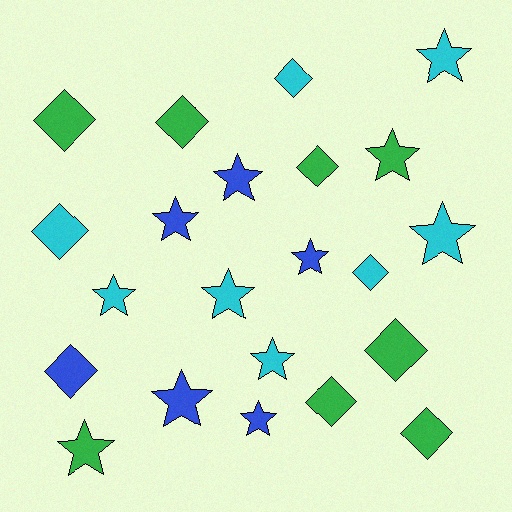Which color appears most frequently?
Cyan, with 8 objects.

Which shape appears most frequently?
Star, with 12 objects.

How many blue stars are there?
There are 5 blue stars.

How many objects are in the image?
There are 22 objects.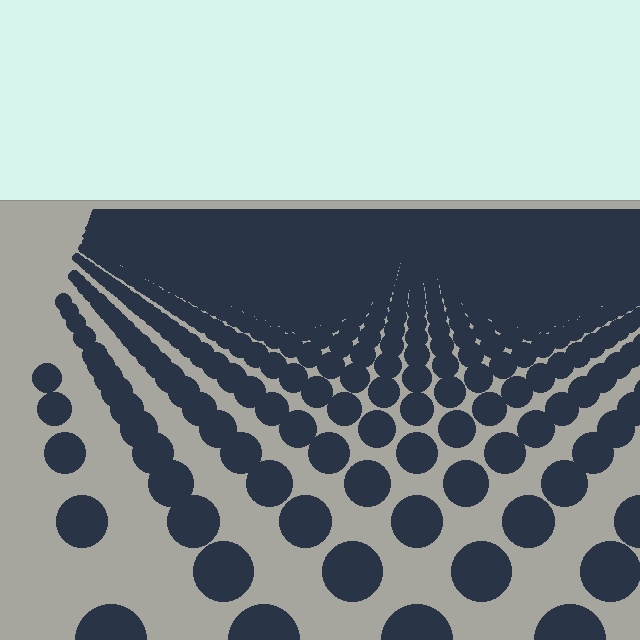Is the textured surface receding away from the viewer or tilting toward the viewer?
The surface is receding away from the viewer. Texture elements get smaller and denser toward the top.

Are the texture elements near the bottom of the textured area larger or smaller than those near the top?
Larger. Near the bottom, elements are closer to the viewer and appear at a bigger on-screen size.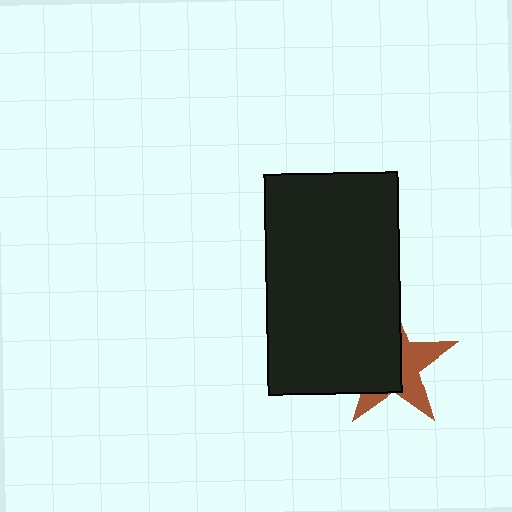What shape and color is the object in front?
The object in front is a black rectangle.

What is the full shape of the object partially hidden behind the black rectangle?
The partially hidden object is a brown star.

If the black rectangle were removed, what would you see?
You would see the complete brown star.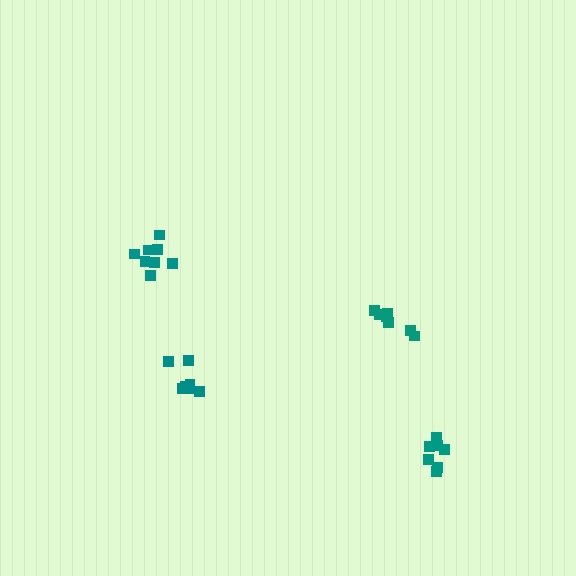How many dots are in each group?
Group 1: 7 dots, Group 2: 8 dots, Group 3: 7 dots, Group 4: 7 dots (29 total).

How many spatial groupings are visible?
There are 4 spatial groupings.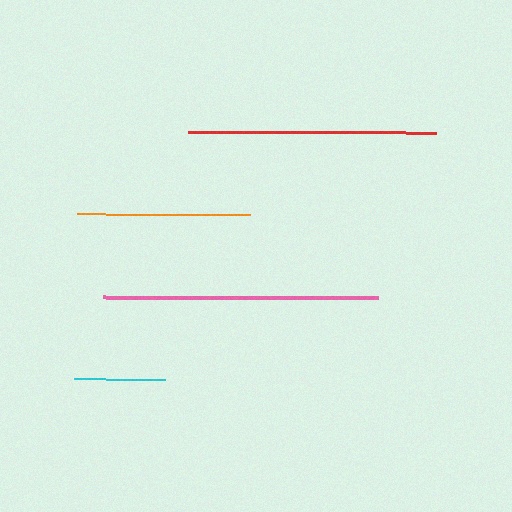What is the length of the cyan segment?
The cyan segment is approximately 91 pixels long.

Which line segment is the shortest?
The cyan line is the shortest at approximately 91 pixels.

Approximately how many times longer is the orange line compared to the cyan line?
The orange line is approximately 1.9 times the length of the cyan line.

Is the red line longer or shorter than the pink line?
The pink line is longer than the red line.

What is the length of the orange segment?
The orange segment is approximately 173 pixels long.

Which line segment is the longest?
The pink line is the longest at approximately 275 pixels.